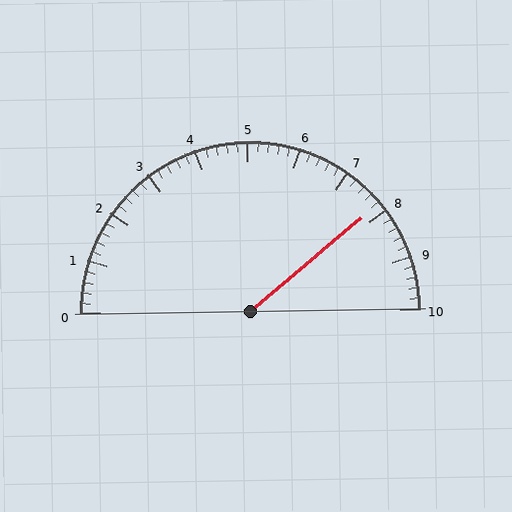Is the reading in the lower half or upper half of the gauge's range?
The reading is in the upper half of the range (0 to 10).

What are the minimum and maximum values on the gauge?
The gauge ranges from 0 to 10.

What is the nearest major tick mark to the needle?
The nearest major tick mark is 8.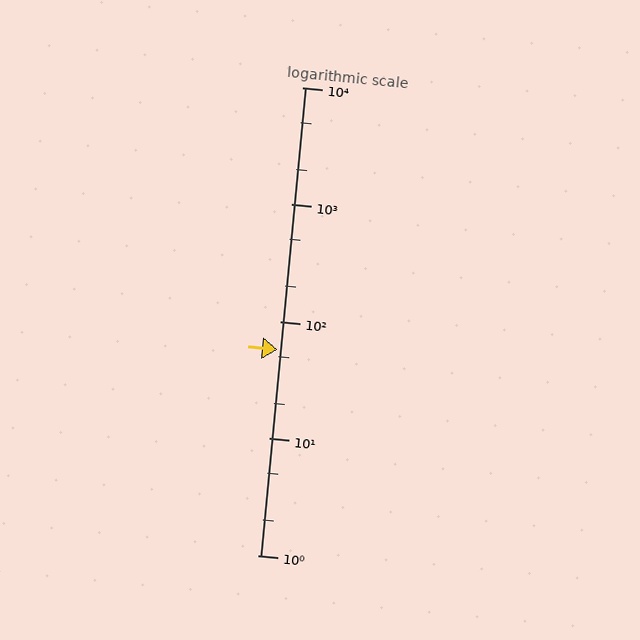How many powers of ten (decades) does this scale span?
The scale spans 4 decades, from 1 to 10000.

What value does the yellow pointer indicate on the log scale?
The pointer indicates approximately 57.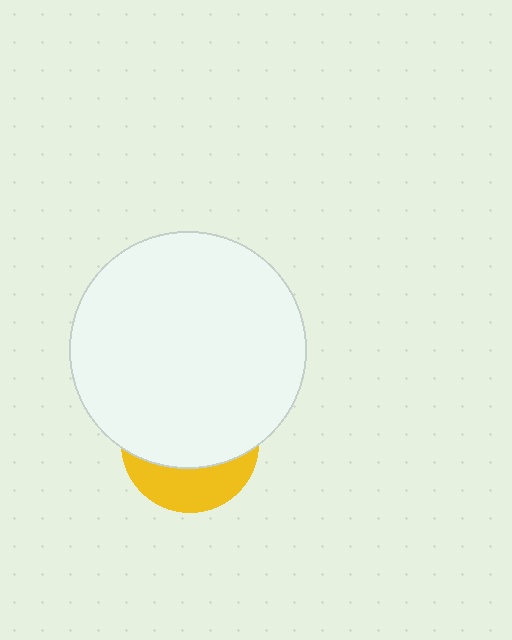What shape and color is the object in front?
The object in front is a white circle.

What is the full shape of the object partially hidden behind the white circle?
The partially hidden object is a yellow circle.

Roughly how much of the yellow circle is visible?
A small part of it is visible (roughly 33%).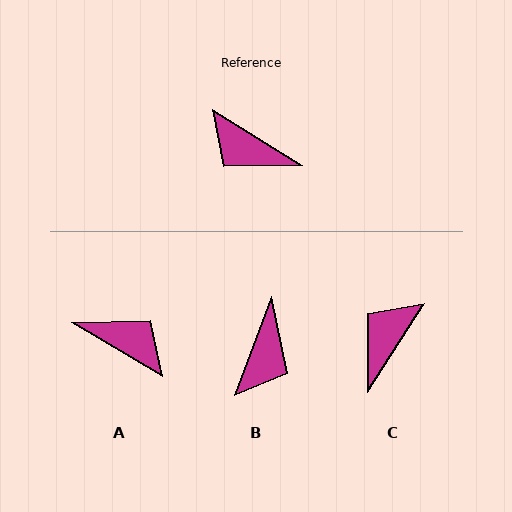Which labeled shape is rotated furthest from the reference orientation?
A, about 178 degrees away.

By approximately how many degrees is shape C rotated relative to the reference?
Approximately 90 degrees clockwise.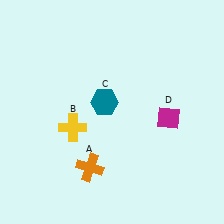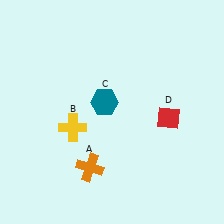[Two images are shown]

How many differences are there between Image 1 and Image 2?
There is 1 difference between the two images.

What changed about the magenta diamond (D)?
In Image 1, D is magenta. In Image 2, it changed to red.